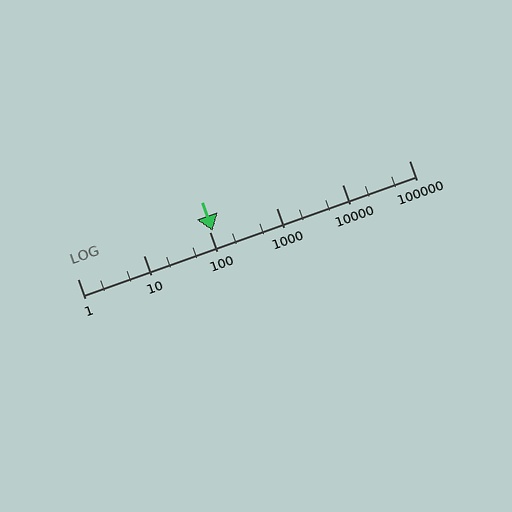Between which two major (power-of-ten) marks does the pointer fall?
The pointer is between 100 and 1000.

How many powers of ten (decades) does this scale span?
The scale spans 5 decades, from 1 to 100000.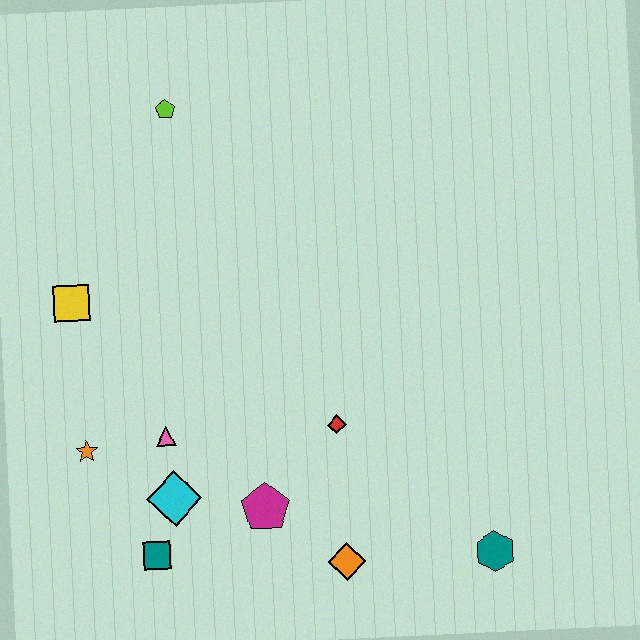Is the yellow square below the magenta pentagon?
No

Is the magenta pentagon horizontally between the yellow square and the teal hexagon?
Yes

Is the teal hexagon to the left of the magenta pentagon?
No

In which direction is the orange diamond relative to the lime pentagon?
The orange diamond is below the lime pentagon.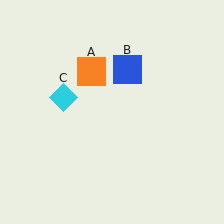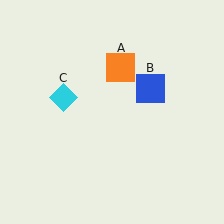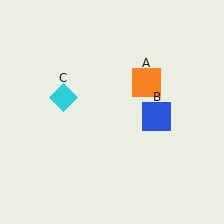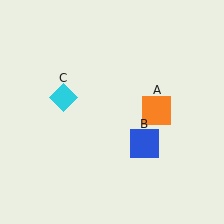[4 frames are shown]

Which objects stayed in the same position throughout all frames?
Cyan diamond (object C) remained stationary.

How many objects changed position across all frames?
2 objects changed position: orange square (object A), blue square (object B).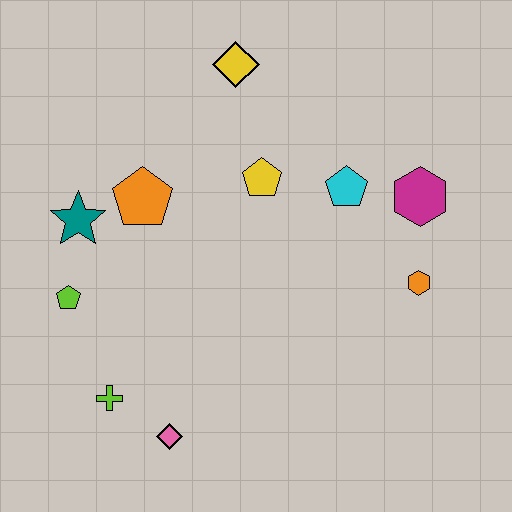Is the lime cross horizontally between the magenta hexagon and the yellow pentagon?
No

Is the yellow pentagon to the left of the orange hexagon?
Yes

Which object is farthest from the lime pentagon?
The magenta hexagon is farthest from the lime pentagon.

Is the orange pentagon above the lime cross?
Yes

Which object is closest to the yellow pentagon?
The cyan pentagon is closest to the yellow pentagon.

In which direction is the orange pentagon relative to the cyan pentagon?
The orange pentagon is to the left of the cyan pentagon.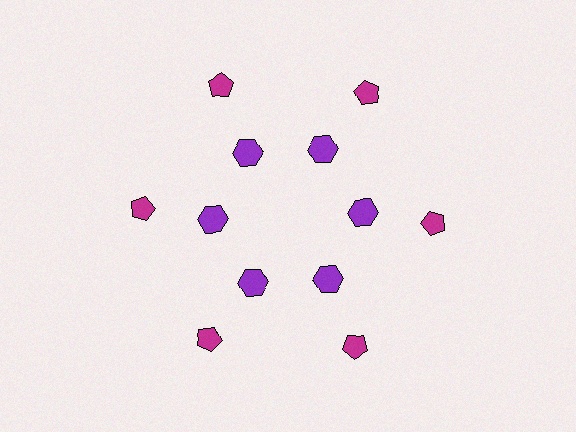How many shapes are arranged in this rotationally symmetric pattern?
There are 12 shapes, arranged in 6 groups of 2.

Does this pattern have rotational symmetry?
Yes, this pattern has 6-fold rotational symmetry. It looks the same after rotating 60 degrees around the center.